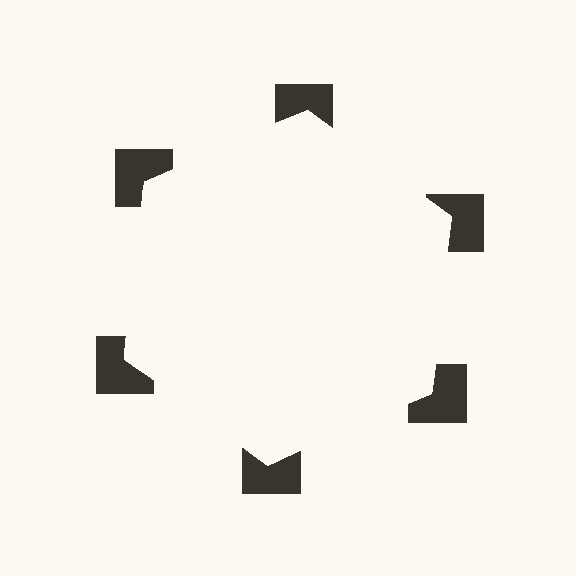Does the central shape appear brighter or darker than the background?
It typically appears slightly brighter than the background, even though no actual brightness change is drawn.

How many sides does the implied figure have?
6 sides.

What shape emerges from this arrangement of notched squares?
An illusory hexagon — its edges are inferred from the aligned wedge cuts in the notched squares, not physically drawn.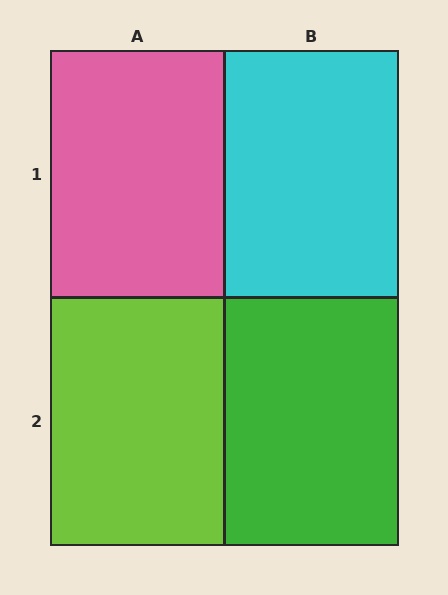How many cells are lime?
1 cell is lime.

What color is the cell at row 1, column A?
Pink.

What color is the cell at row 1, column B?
Cyan.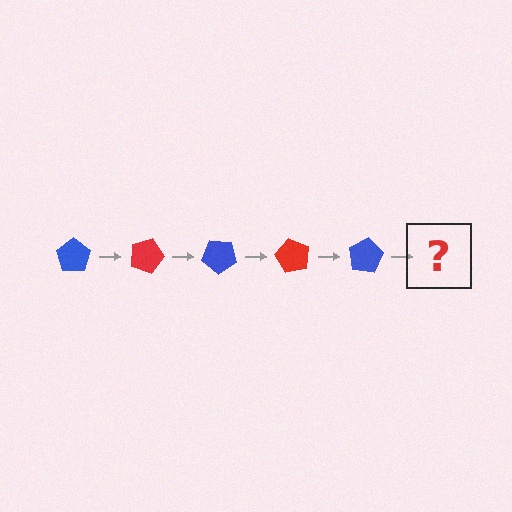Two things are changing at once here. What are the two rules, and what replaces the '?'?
The two rules are that it rotates 20 degrees each step and the color cycles through blue and red. The '?' should be a red pentagon, rotated 100 degrees from the start.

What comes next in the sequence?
The next element should be a red pentagon, rotated 100 degrees from the start.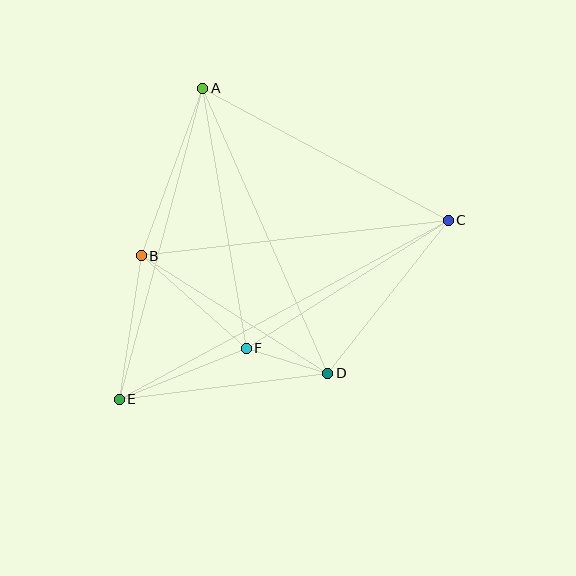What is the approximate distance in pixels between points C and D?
The distance between C and D is approximately 194 pixels.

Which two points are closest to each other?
Points D and F are closest to each other.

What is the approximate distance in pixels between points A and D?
The distance between A and D is approximately 311 pixels.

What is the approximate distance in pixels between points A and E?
The distance between A and E is approximately 322 pixels.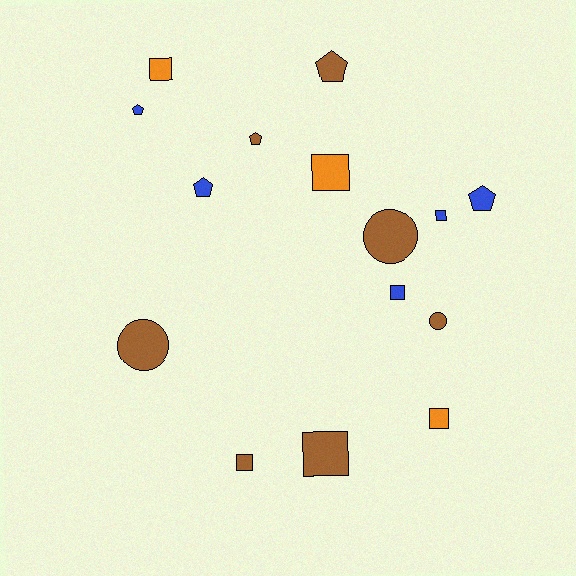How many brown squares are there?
There are 2 brown squares.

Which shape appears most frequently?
Square, with 7 objects.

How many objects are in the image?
There are 15 objects.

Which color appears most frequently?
Brown, with 7 objects.